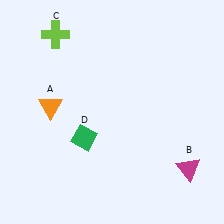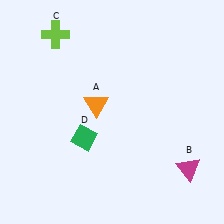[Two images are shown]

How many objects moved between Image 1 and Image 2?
1 object moved between the two images.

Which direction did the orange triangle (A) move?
The orange triangle (A) moved right.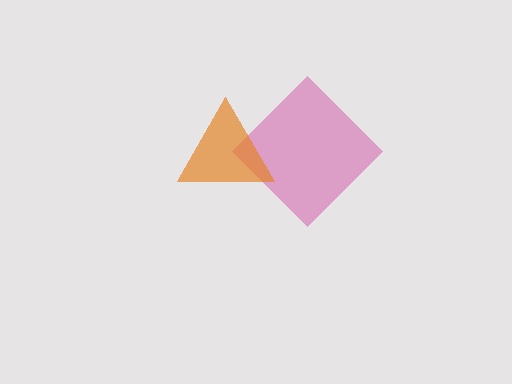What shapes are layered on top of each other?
The layered shapes are: a magenta diamond, an orange triangle.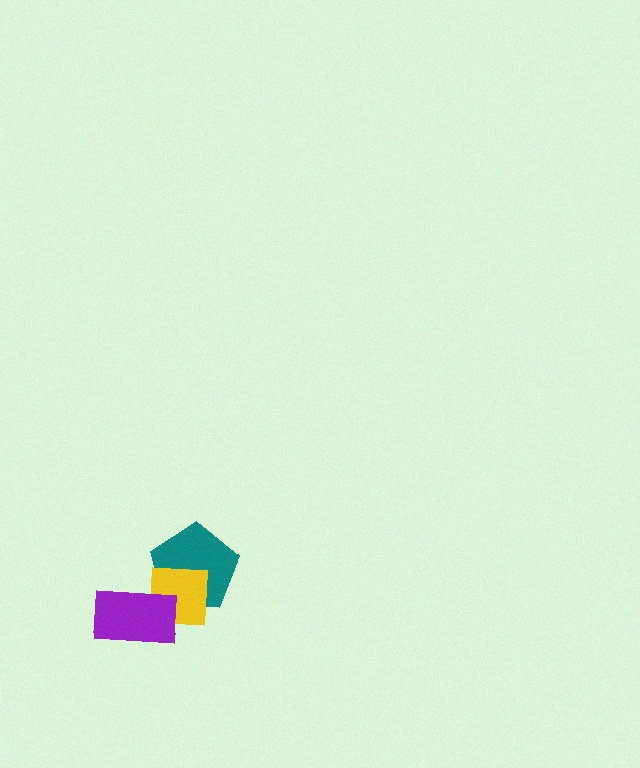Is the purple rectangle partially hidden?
No, no other shape covers it.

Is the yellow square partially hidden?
Yes, it is partially covered by another shape.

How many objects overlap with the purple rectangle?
2 objects overlap with the purple rectangle.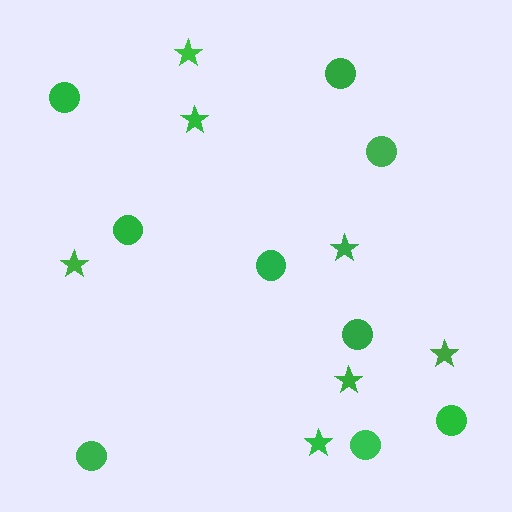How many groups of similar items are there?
There are 2 groups: one group of stars (7) and one group of circles (9).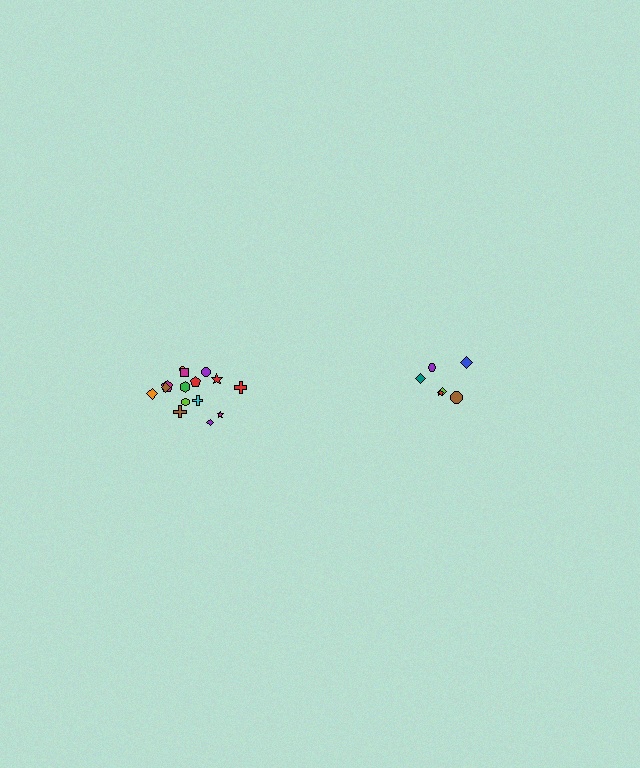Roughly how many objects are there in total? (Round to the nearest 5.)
Roughly 20 objects in total.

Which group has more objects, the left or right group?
The left group.